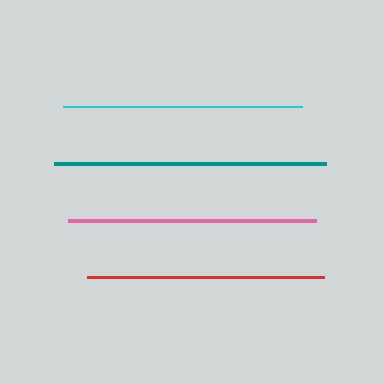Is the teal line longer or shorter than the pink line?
The teal line is longer than the pink line.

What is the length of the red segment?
The red segment is approximately 237 pixels long.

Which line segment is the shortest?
The red line is the shortest at approximately 237 pixels.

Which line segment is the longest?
The teal line is the longest at approximately 272 pixels.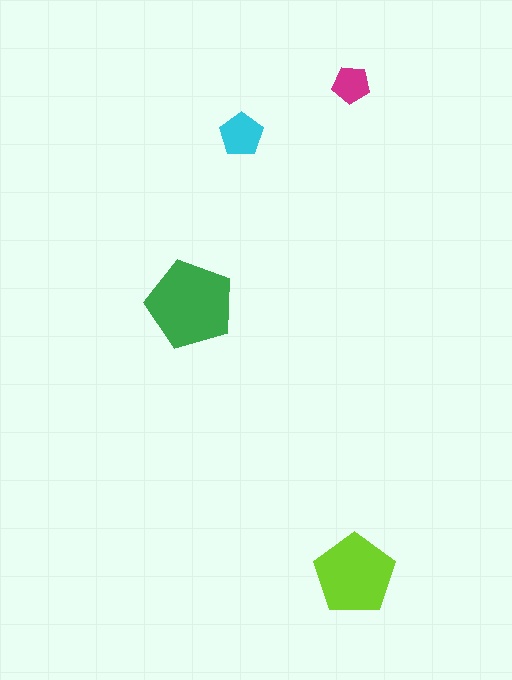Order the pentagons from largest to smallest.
the green one, the lime one, the cyan one, the magenta one.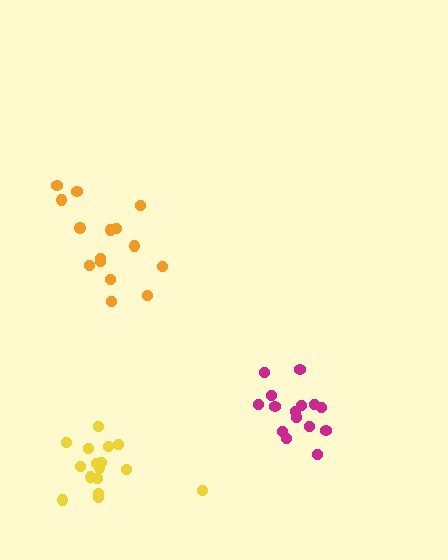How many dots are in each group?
Group 1: 17 dots, Group 2: 15 dots, Group 3: 15 dots (47 total).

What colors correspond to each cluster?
The clusters are colored: yellow, magenta, orange.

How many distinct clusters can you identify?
There are 3 distinct clusters.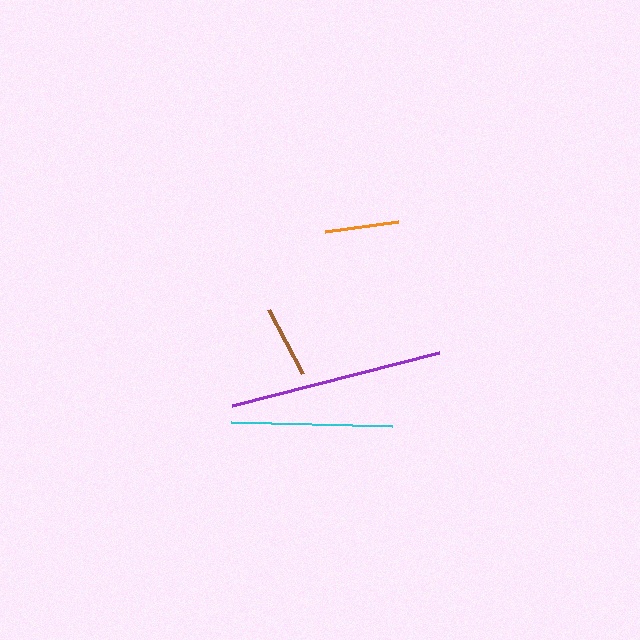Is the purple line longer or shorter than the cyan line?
The purple line is longer than the cyan line.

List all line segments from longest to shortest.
From longest to shortest: purple, cyan, orange, brown.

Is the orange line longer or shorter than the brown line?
The orange line is longer than the brown line.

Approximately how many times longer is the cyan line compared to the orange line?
The cyan line is approximately 2.2 times the length of the orange line.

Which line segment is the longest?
The purple line is the longest at approximately 214 pixels.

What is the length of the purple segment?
The purple segment is approximately 214 pixels long.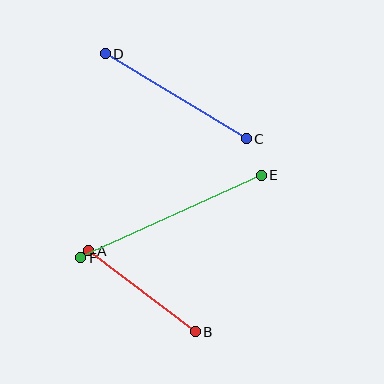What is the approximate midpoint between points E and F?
The midpoint is at approximately (171, 216) pixels.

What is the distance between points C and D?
The distance is approximately 164 pixels.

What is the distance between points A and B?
The distance is approximately 134 pixels.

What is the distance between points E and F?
The distance is approximately 198 pixels.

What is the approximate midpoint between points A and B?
The midpoint is at approximately (142, 291) pixels.